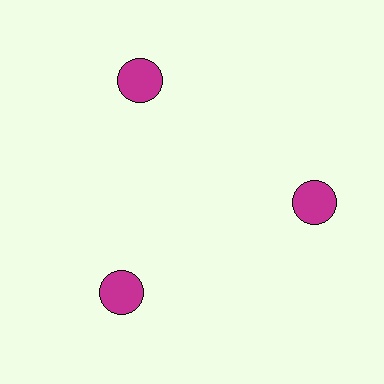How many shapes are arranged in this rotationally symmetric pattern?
There are 3 shapes, arranged in 3 groups of 1.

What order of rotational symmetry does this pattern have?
This pattern has 3-fold rotational symmetry.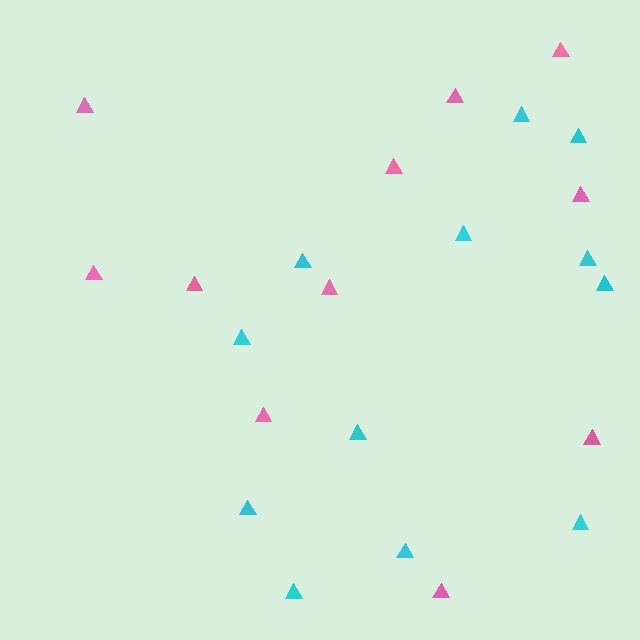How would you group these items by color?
There are 2 groups: one group of cyan triangles (12) and one group of pink triangles (11).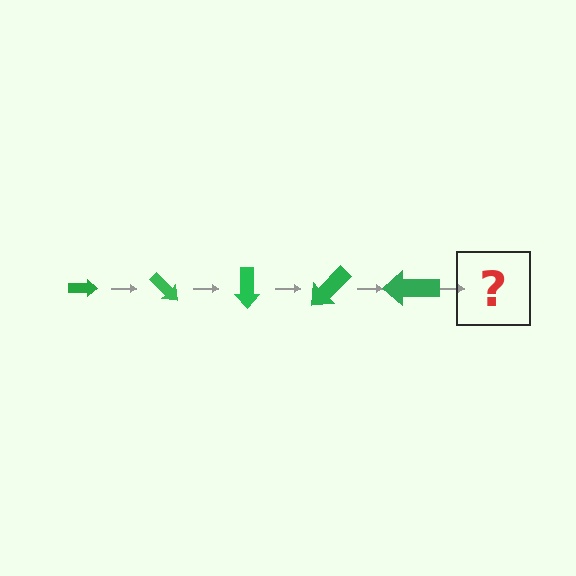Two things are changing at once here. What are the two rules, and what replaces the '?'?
The two rules are that the arrow grows larger each step and it rotates 45 degrees each step. The '?' should be an arrow, larger than the previous one and rotated 225 degrees from the start.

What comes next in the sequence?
The next element should be an arrow, larger than the previous one and rotated 225 degrees from the start.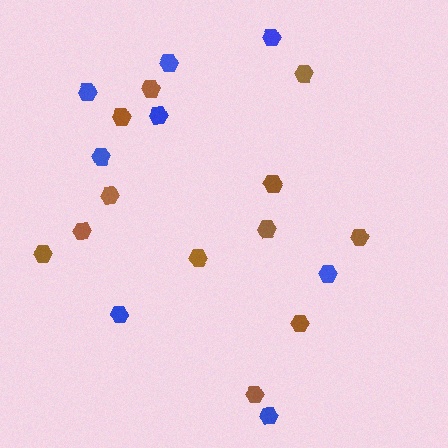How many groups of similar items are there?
There are 2 groups: one group of brown hexagons (12) and one group of blue hexagons (8).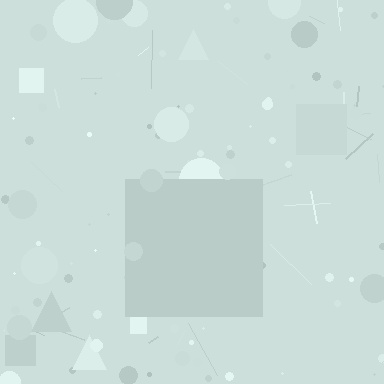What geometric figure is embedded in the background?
A square is embedded in the background.